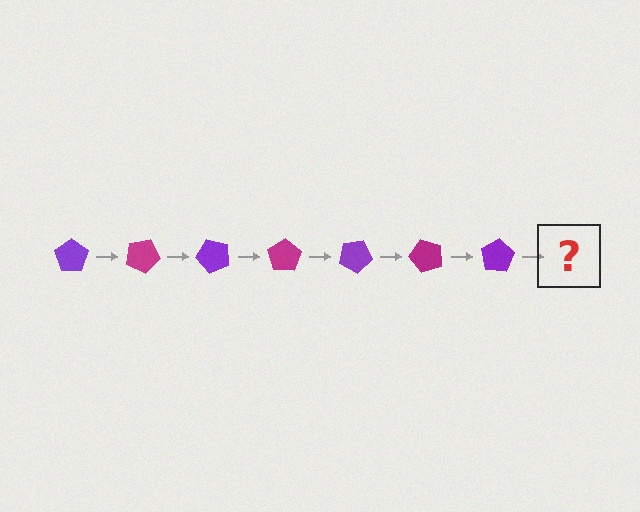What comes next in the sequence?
The next element should be a magenta pentagon, rotated 175 degrees from the start.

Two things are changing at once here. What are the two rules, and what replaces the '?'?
The two rules are that it rotates 25 degrees each step and the color cycles through purple and magenta. The '?' should be a magenta pentagon, rotated 175 degrees from the start.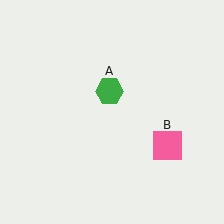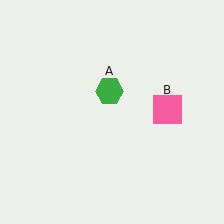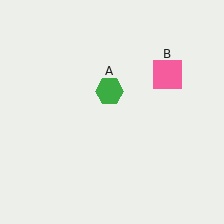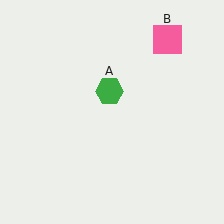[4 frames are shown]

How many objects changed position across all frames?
1 object changed position: pink square (object B).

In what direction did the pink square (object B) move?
The pink square (object B) moved up.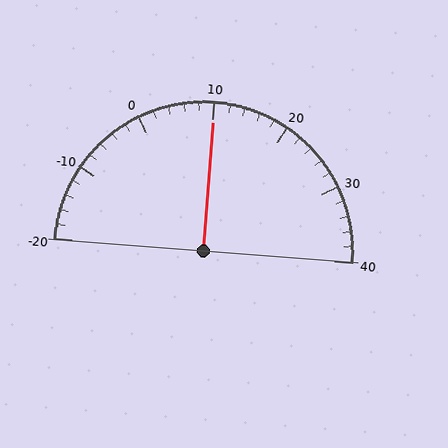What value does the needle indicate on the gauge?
The needle indicates approximately 10.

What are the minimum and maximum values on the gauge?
The gauge ranges from -20 to 40.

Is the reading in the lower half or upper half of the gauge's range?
The reading is in the upper half of the range (-20 to 40).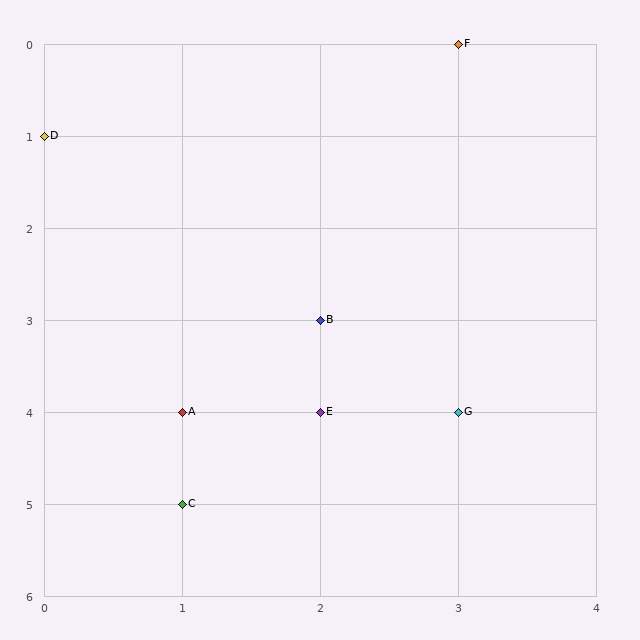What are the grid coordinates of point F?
Point F is at grid coordinates (3, 0).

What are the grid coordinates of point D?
Point D is at grid coordinates (0, 1).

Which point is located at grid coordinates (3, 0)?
Point F is at (3, 0).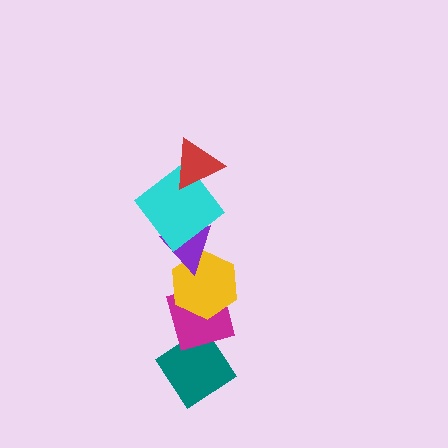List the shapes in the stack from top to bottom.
From top to bottom: the red triangle, the cyan diamond, the purple triangle, the yellow hexagon, the magenta diamond, the teal diamond.